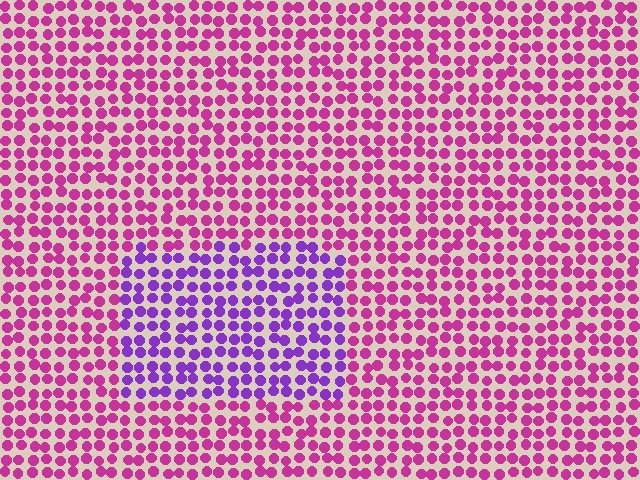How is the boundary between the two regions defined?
The boundary is defined purely by a slight shift in hue (about 44 degrees). Spacing, size, and orientation are identical on both sides.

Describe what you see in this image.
The image is filled with small magenta elements in a uniform arrangement. A rectangle-shaped region is visible where the elements are tinted to a slightly different hue, forming a subtle color boundary.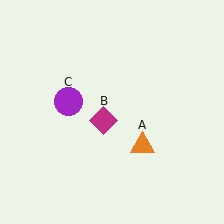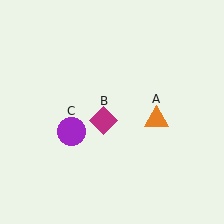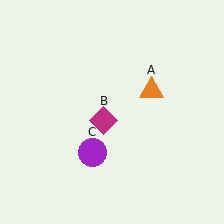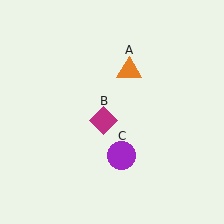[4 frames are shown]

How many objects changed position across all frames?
2 objects changed position: orange triangle (object A), purple circle (object C).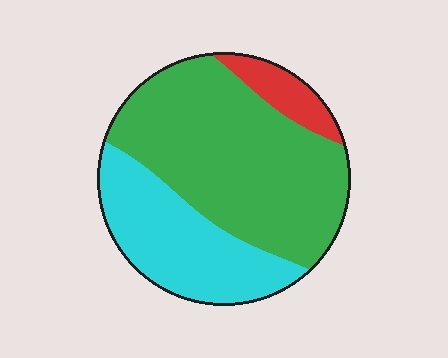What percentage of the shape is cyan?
Cyan covers about 30% of the shape.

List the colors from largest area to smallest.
From largest to smallest: green, cyan, red.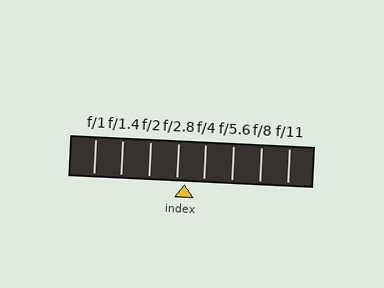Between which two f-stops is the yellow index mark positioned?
The index mark is between f/2.8 and f/4.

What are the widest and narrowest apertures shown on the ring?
The widest aperture shown is f/1 and the narrowest is f/11.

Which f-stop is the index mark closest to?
The index mark is closest to f/2.8.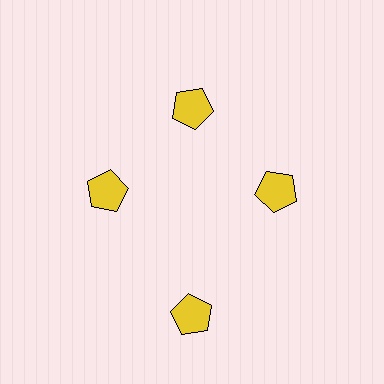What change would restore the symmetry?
The symmetry would be restored by moving it inward, back onto the ring so that all 4 pentagons sit at equal angles and equal distance from the center.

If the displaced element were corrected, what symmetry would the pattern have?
It would have 4-fold rotational symmetry — the pattern would map onto itself every 90 degrees.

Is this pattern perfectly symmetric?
No. The 4 yellow pentagons are arranged in a ring, but one element near the 6 o'clock position is pushed outward from the center, breaking the 4-fold rotational symmetry.